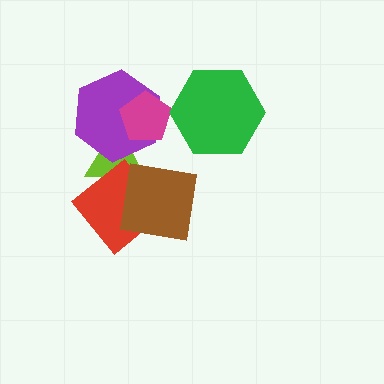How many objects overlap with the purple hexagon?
2 objects overlap with the purple hexagon.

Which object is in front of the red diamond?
The brown square is in front of the red diamond.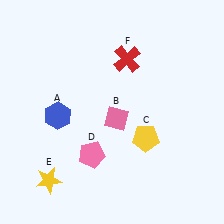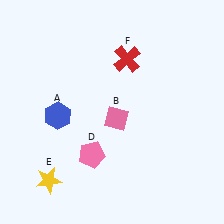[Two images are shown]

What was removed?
The yellow pentagon (C) was removed in Image 2.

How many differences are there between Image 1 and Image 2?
There is 1 difference between the two images.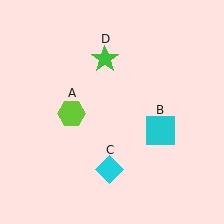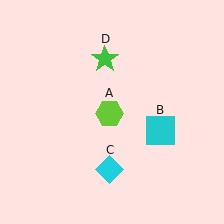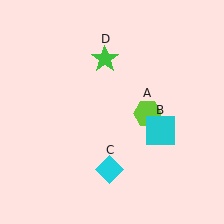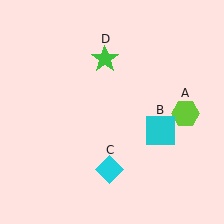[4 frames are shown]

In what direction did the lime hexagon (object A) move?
The lime hexagon (object A) moved right.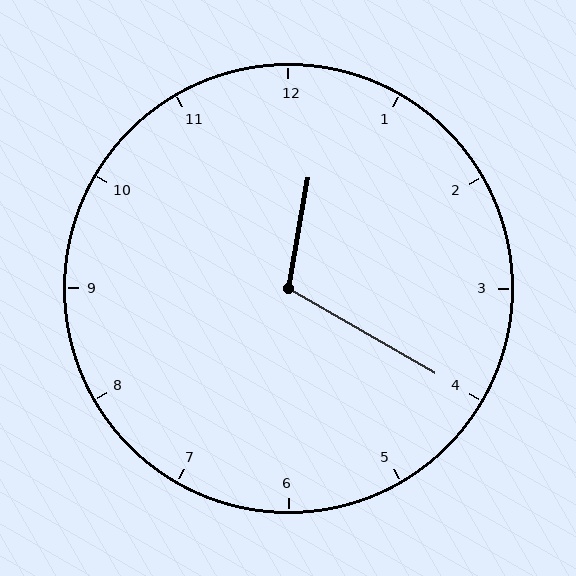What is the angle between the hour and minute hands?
Approximately 110 degrees.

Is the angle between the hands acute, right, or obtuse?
It is obtuse.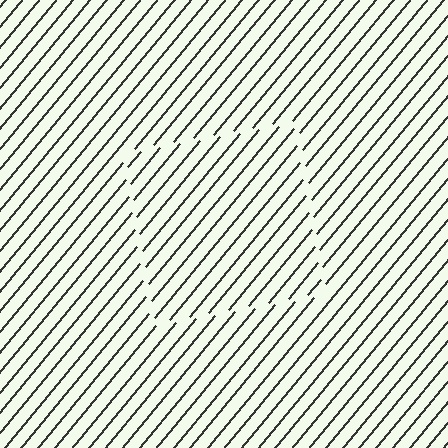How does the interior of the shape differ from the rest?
The interior of the shape contains the same grating, shifted by half a period — the contour is defined by the phase discontinuity where line-ends from the inner and outer gratings abut.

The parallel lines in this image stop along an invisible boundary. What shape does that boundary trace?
An illusory square. The interior of the shape contains the same grating, shifted by half a period — the contour is defined by the phase discontinuity where line-ends from the inner and outer gratings abut.